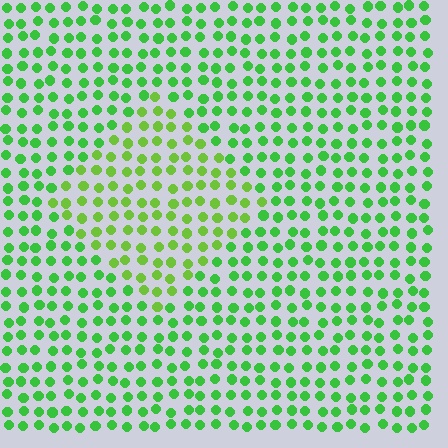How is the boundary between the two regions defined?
The boundary is defined purely by a slight shift in hue (about 26 degrees). Spacing, size, and orientation are identical on both sides.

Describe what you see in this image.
The image is filled with small green elements in a uniform arrangement. A diamond-shaped region is visible where the elements are tinted to a slightly different hue, forming a subtle color boundary.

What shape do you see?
I see a diamond.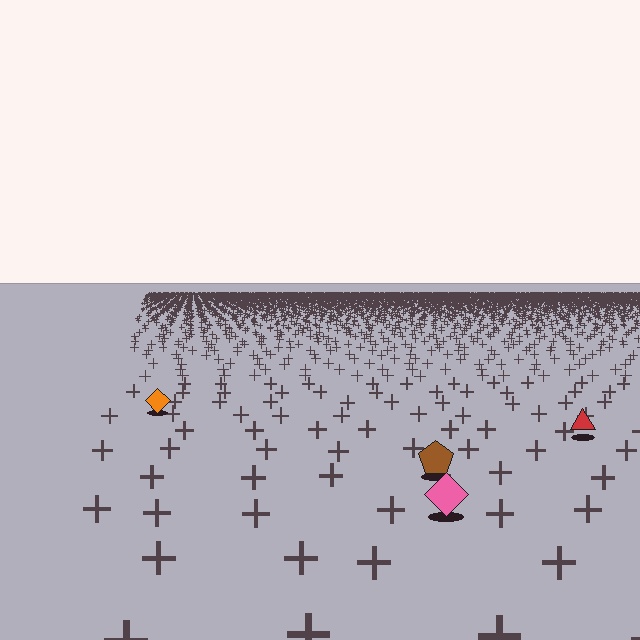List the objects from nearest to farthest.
From nearest to farthest: the pink diamond, the brown pentagon, the red triangle, the orange diamond.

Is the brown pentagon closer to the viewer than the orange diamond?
Yes. The brown pentagon is closer — you can tell from the texture gradient: the ground texture is coarser near it.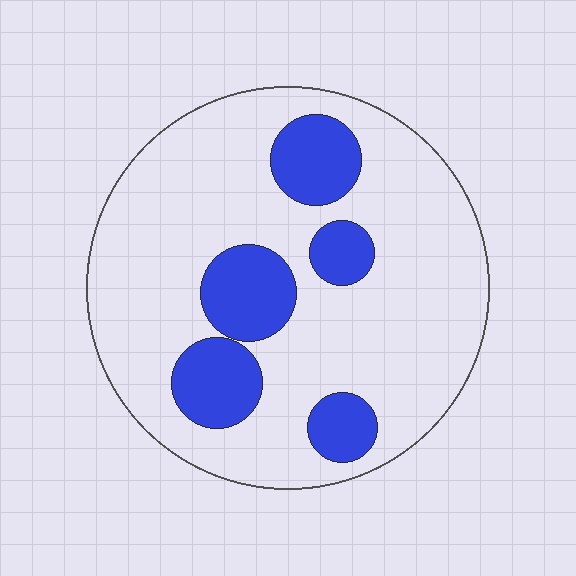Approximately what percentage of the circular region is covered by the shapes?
Approximately 20%.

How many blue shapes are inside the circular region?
5.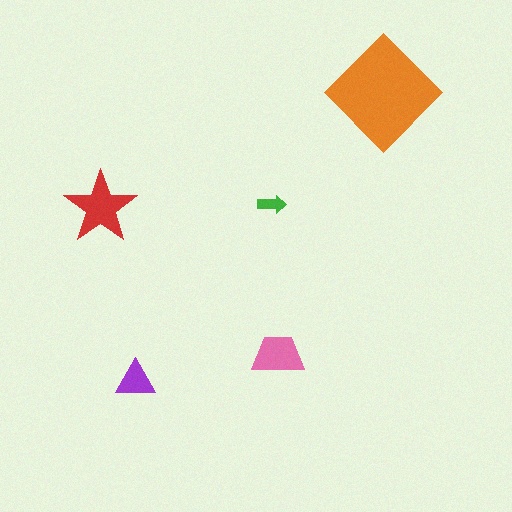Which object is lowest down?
The purple triangle is bottommost.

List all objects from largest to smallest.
The orange diamond, the red star, the pink trapezoid, the purple triangle, the green arrow.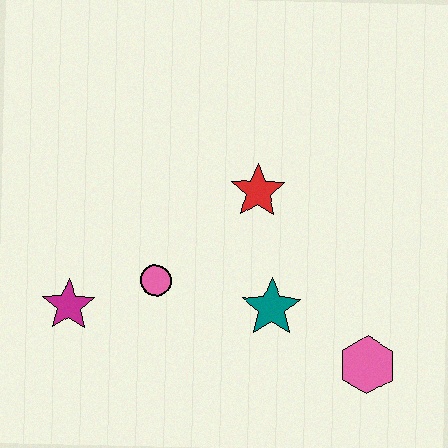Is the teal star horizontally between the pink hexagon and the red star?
Yes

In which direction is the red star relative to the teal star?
The red star is above the teal star.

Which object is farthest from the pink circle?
The pink hexagon is farthest from the pink circle.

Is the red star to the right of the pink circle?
Yes